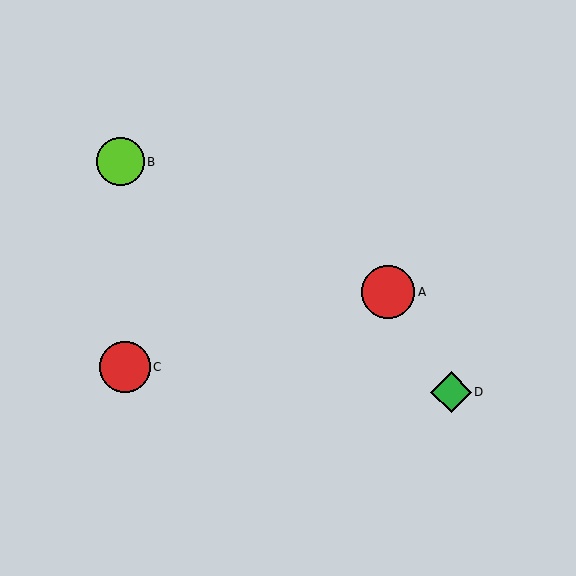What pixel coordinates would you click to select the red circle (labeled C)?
Click at (125, 367) to select the red circle C.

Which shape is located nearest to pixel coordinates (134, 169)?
The lime circle (labeled B) at (120, 162) is nearest to that location.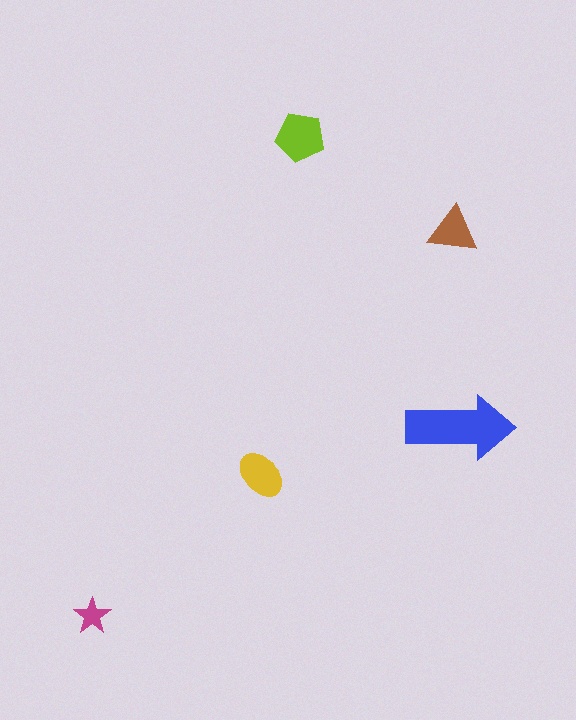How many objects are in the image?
There are 5 objects in the image.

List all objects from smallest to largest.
The magenta star, the brown triangle, the yellow ellipse, the lime pentagon, the blue arrow.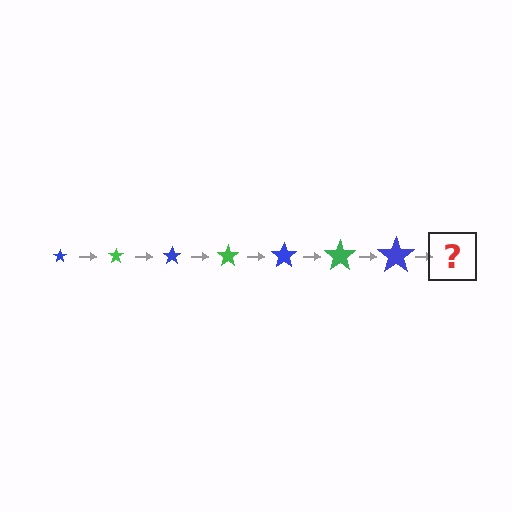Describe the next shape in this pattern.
It should be a green star, larger than the previous one.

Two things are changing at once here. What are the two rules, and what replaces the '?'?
The two rules are that the star grows larger each step and the color cycles through blue and green. The '?' should be a green star, larger than the previous one.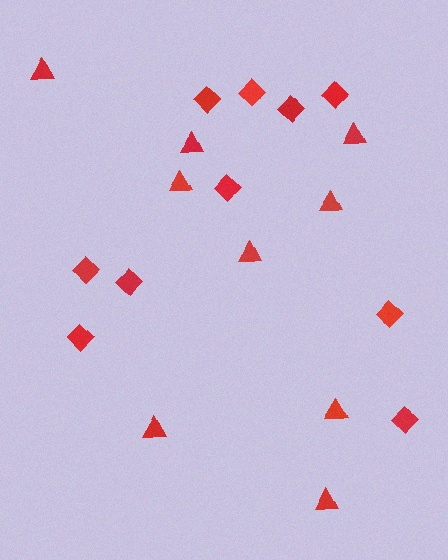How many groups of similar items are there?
There are 2 groups: one group of diamonds (10) and one group of triangles (9).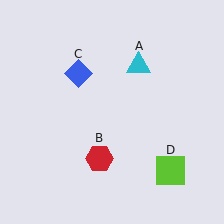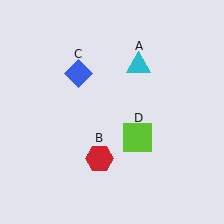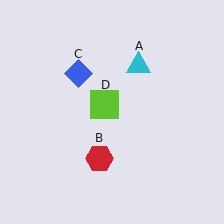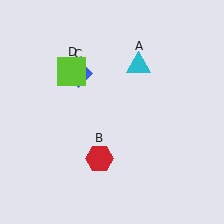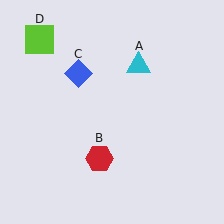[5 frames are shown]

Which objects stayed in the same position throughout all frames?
Cyan triangle (object A) and red hexagon (object B) and blue diamond (object C) remained stationary.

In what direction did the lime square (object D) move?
The lime square (object D) moved up and to the left.